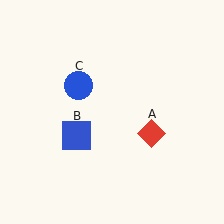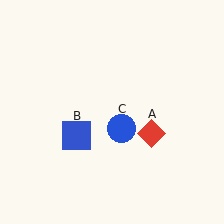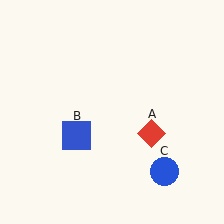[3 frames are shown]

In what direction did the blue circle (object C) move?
The blue circle (object C) moved down and to the right.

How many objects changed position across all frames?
1 object changed position: blue circle (object C).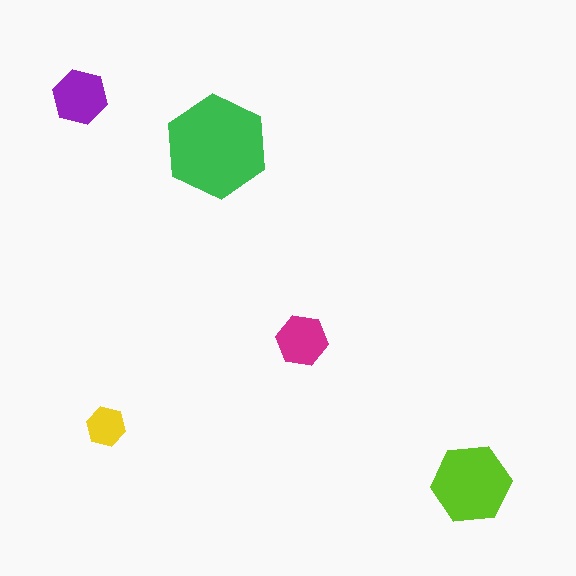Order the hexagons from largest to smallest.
the green one, the lime one, the purple one, the magenta one, the yellow one.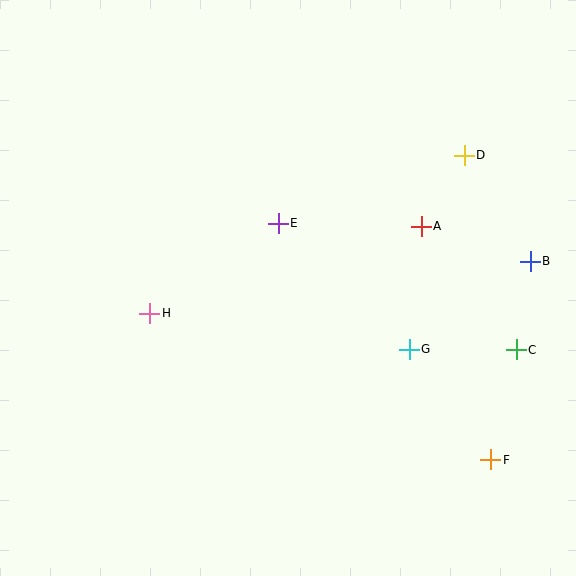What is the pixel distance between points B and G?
The distance between B and G is 150 pixels.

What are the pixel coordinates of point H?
Point H is at (150, 313).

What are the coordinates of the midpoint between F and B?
The midpoint between F and B is at (511, 361).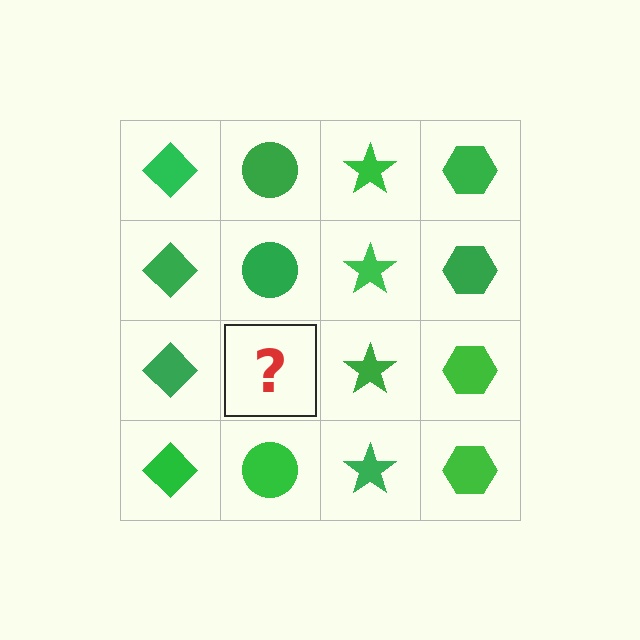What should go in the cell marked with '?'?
The missing cell should contain a green circle.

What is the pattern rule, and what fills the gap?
The rule is that each column has a consistent shape. The gap should be filled with a green circle.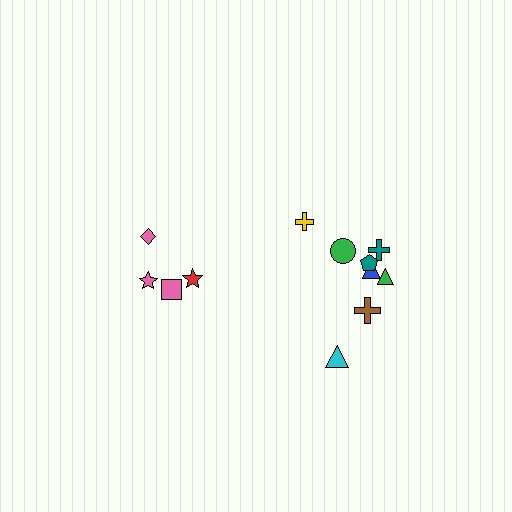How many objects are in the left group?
There are 4 objects.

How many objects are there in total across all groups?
There are 12 objects.